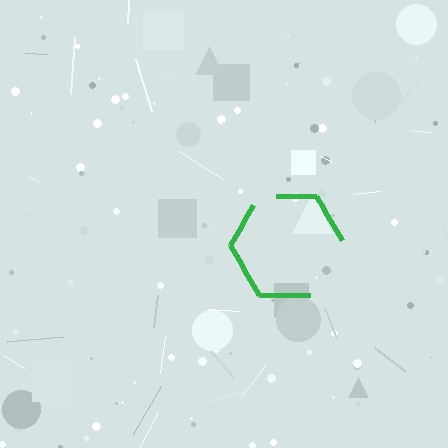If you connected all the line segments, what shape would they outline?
They would outline a hexagon.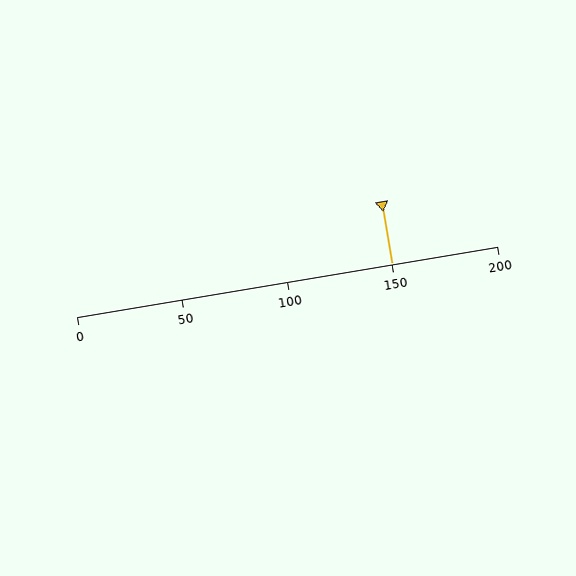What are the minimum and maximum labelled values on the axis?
The axis runs from 0 to 200.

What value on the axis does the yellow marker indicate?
The marker indicates approximately 150.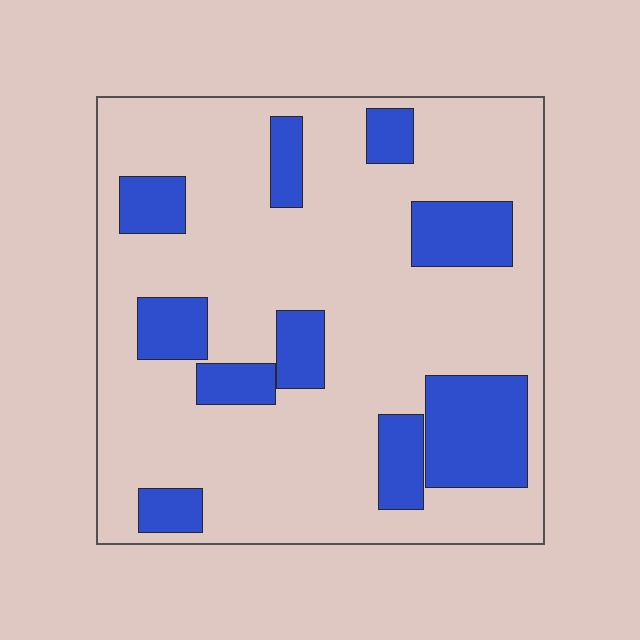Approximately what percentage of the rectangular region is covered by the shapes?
Approximately 25%.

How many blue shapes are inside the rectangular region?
10.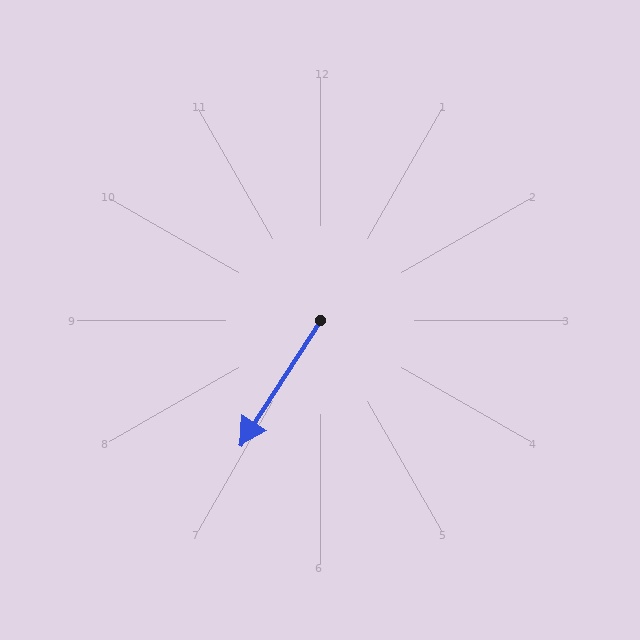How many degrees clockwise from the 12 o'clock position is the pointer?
Approximately 213 degrees.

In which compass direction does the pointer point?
Southwest.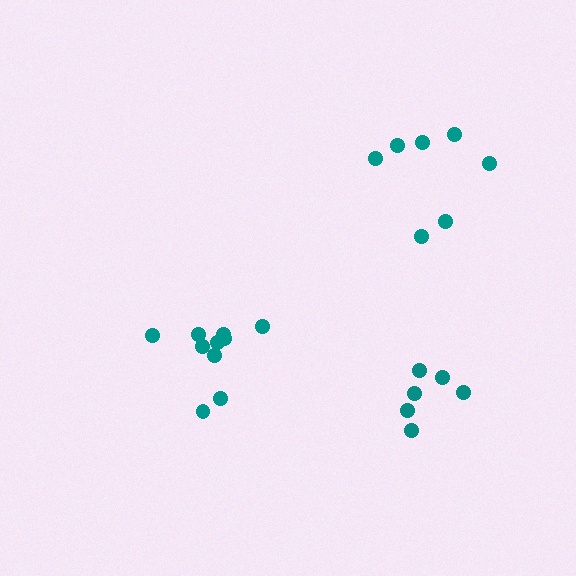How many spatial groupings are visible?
There are 3 spatial groupings.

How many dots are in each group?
Group 1: 10 dots, Group 2: 6 dots, Group 3: 7 dots (23 total).